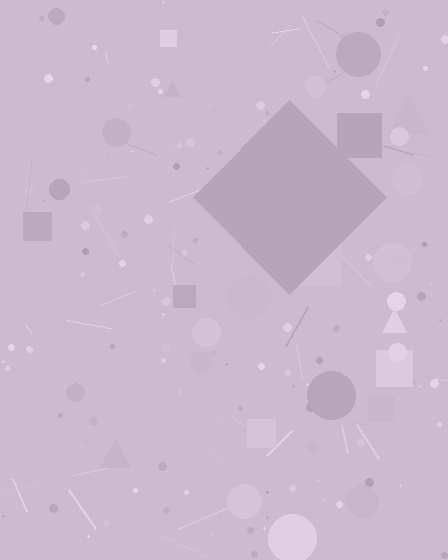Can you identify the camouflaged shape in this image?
The camouflaged shape is a diamond.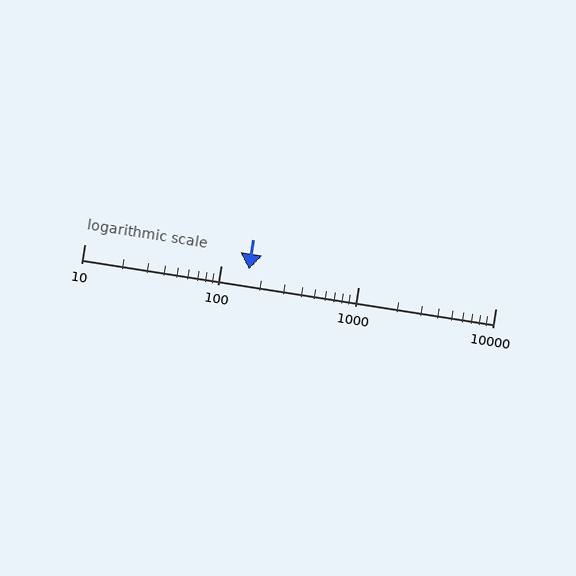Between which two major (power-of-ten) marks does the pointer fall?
The pointer is between 100 and 1000.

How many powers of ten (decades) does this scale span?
The scale spans 3 decades, from 10 to 10000.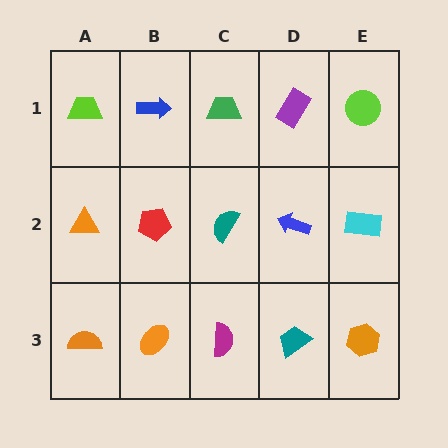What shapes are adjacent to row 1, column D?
A blue arrow (row 2, column D), a green trapezoid (row 1, column C), a lime circle (row 1, column E).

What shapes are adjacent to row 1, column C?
A teal semicircle (row 2, column C), a blue arrow (row 1, column B), a purple rectangle (row 1, column D).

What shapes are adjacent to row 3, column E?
A cyan rectangle (row 2, column E), a teal trapezoid (row 3, column D).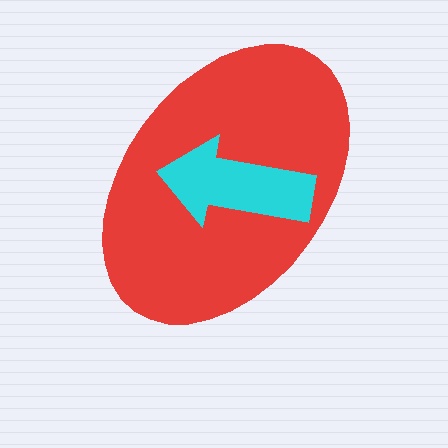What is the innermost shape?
The cyan arrow.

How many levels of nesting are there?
2.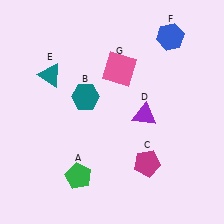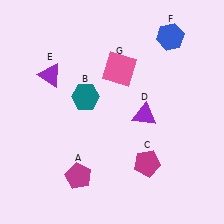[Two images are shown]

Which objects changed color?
A changed from green to magenta. E changed from teal to purple.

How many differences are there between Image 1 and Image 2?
There are 2 differences between the two images.